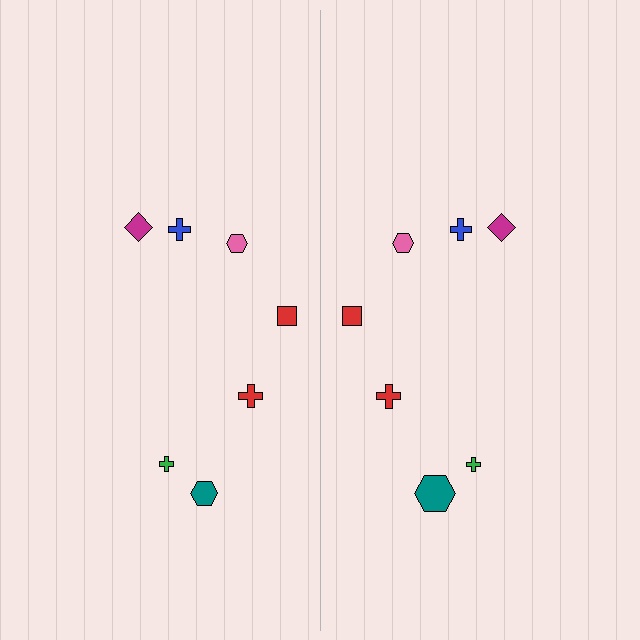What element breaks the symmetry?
The teal hexagon on the right side has a different size than its mirror counterpart.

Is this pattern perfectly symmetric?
No, the pattern is not perfectly symmetric. The teal hexagon on the right side has a different size than its mirror counterpart.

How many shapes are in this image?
There are 14 shapes in this image.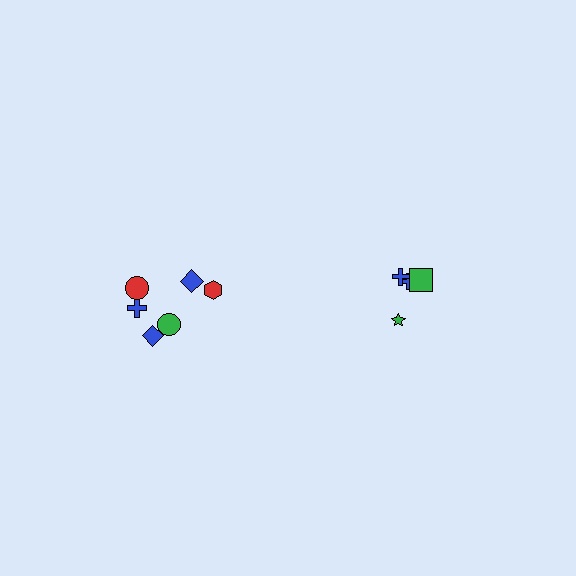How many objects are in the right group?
There are 4 objects.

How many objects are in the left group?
There are 6 objects.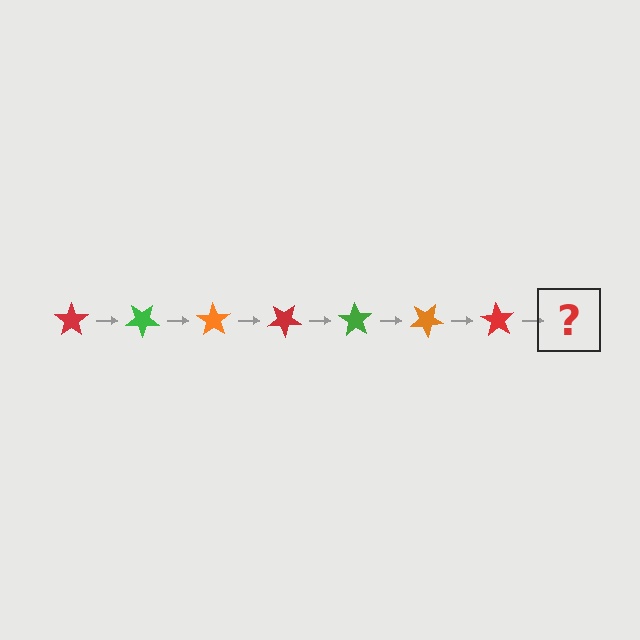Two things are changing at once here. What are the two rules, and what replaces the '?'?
The two rules are that it rotates 35 degrees each step and the color cycles through red, green, and orange. The '?' should be a green star, rotated 245 degrees from the start.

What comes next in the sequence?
The next element should be a green star, rotated 245 degrees from the start.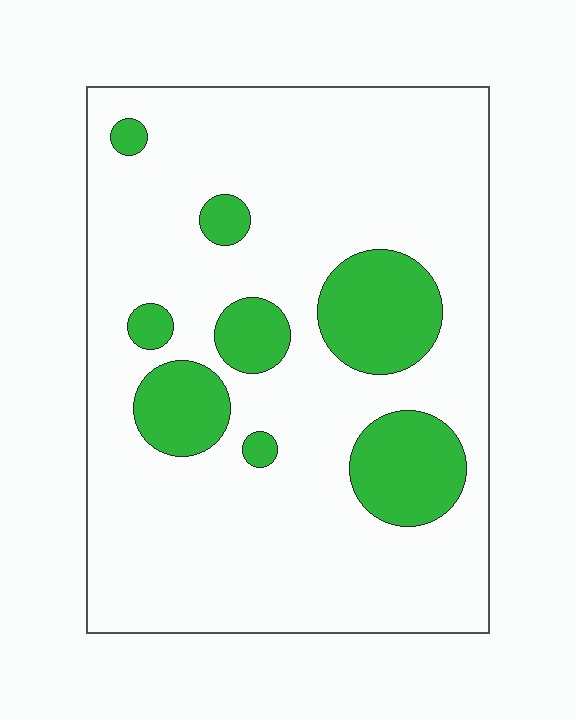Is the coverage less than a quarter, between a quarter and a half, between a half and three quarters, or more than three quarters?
Less than a quarter.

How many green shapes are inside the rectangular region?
8.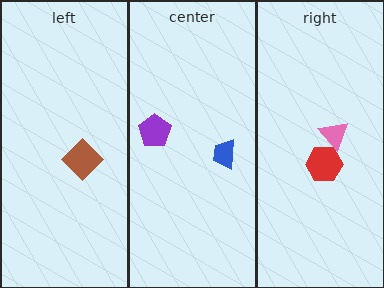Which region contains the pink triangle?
The right region.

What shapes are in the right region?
The red hexagon, the pink triangle.